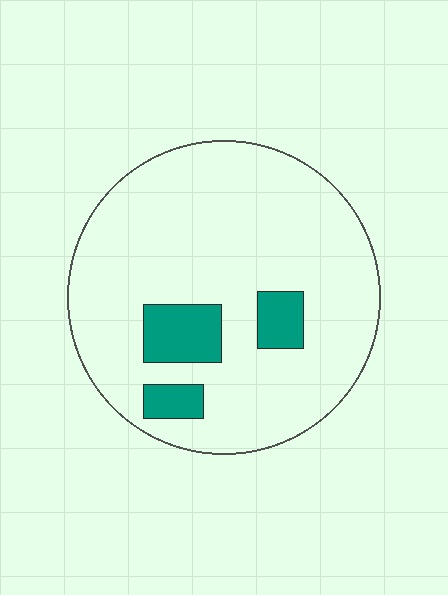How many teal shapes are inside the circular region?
3.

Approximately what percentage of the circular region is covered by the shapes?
Approximately 10%.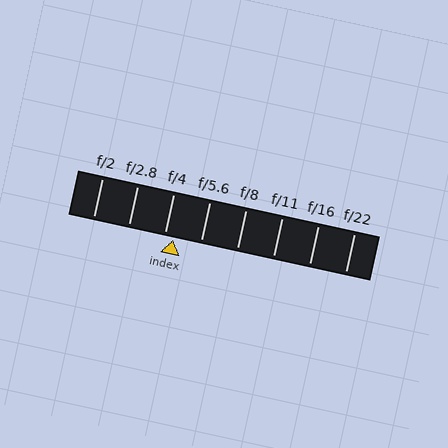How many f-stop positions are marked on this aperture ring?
There are 8 f-stop positions marked.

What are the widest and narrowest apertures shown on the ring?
The widest aperture shown is f/2 and the narrowest is f/22.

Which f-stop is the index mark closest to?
The index mark is closest to f/4.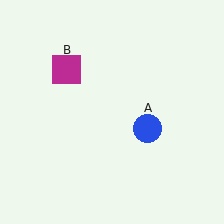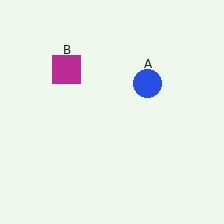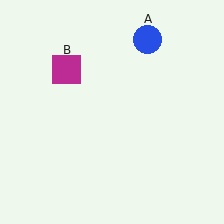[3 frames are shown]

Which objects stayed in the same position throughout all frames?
Magenta square (object B) remained stationary.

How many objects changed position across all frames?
1 object changed position: blue circle (object A).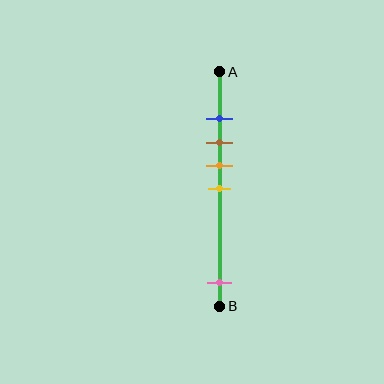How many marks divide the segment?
There are 5 marks dividing the segment.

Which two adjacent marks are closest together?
The blue and brown marks are the closest adjacent pair.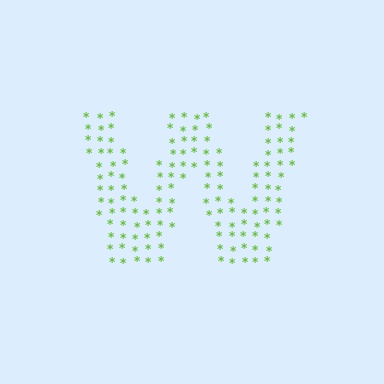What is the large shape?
The large shape is the letter W.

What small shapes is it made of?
It is made of small asterisks.